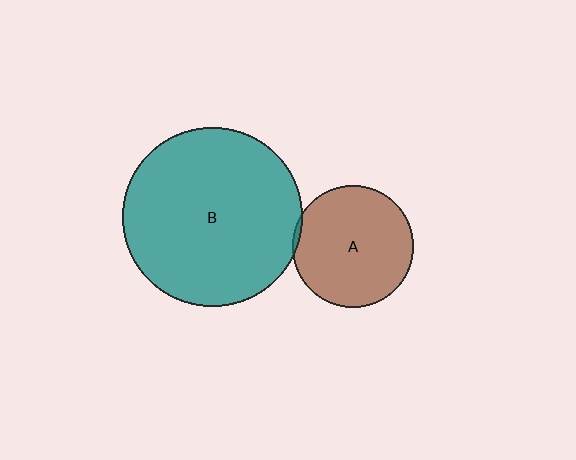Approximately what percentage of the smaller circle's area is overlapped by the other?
Approximately 5%.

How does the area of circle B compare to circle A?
Approximately 2.2 times.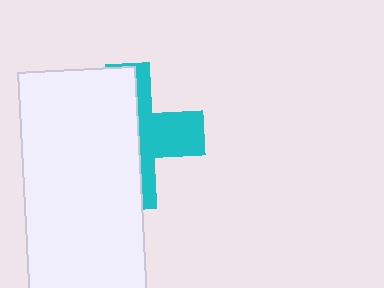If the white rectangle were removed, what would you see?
You would see the complete cyan cross.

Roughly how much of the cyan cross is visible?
A small part of it is visible (roughly 40%).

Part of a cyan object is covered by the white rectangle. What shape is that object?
It is a cross.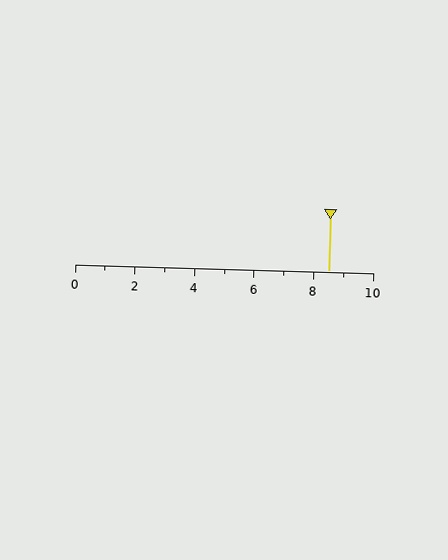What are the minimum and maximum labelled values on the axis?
The axis runs from 0 to 10.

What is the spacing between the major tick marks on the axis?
The major ticks are spaced 2 apart.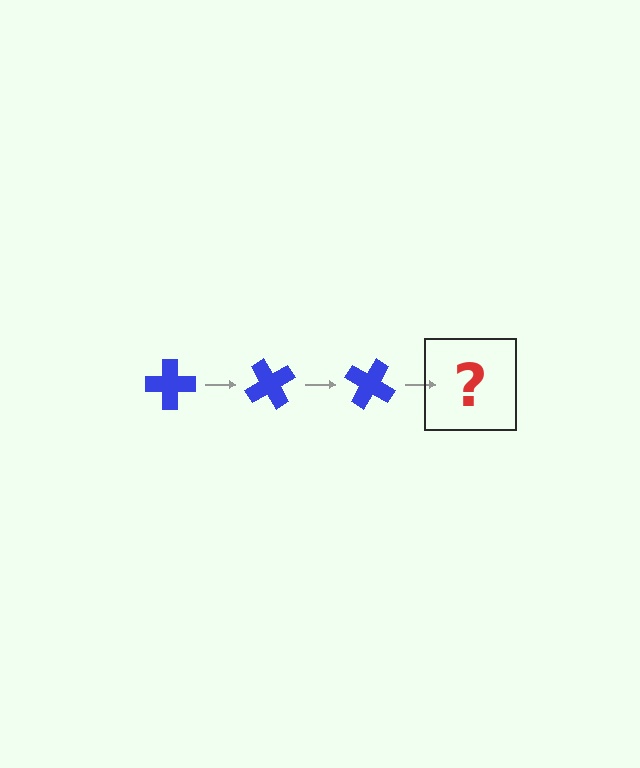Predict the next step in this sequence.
The next step is a blue cross rotated 180 degrees.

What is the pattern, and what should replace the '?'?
The pattern is that the cross rotates 60 degrees each step. The '?' should be a blue cross rotated 180 degrees.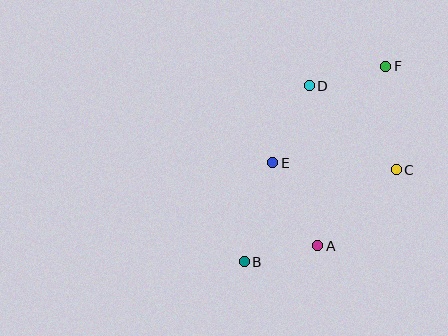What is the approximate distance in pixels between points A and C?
The distance between A and C is approximately 109 pixels.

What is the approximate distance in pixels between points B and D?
The distance between B and D is approximately 188 pixels.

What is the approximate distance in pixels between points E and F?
The distance between E and F is approximately 149 pixels.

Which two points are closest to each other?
Points A and B are closest to each other.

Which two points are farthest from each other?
Points B and F are farthest from each other.